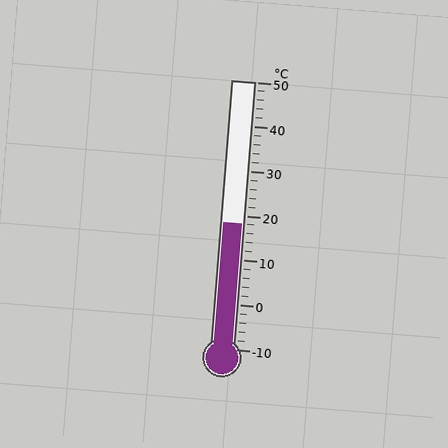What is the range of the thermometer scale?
The thermometer scale ranges from -10°C to 50°C.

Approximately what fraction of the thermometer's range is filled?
The thermometer is filled to approximately 45% of its range.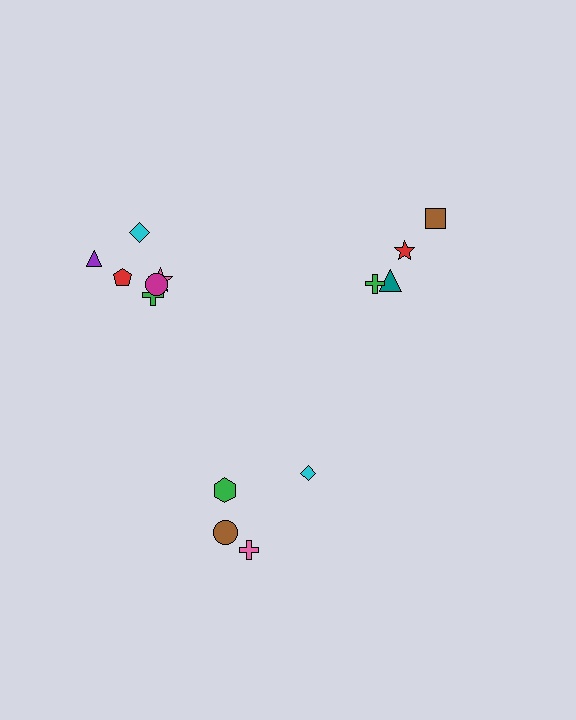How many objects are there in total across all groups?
There are 14 objects.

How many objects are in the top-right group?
There are 4 objects.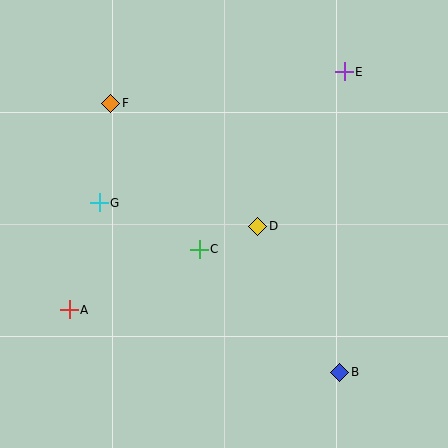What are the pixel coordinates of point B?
Point B is at (340, 372).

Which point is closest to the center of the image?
Point D at (258, 226) is closest to the center.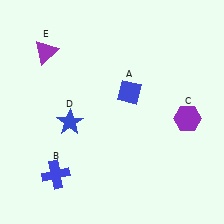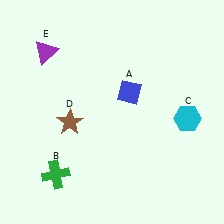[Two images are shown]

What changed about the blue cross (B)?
In Image 1, B is blue. In Image 2, it changed to green.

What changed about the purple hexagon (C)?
In Image 1, C is purple. In Image 2, it changed to cyan.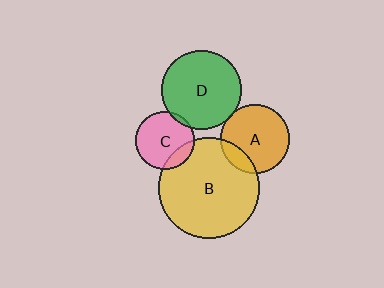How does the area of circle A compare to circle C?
Approximately 1.4 times.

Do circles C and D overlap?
Yes.